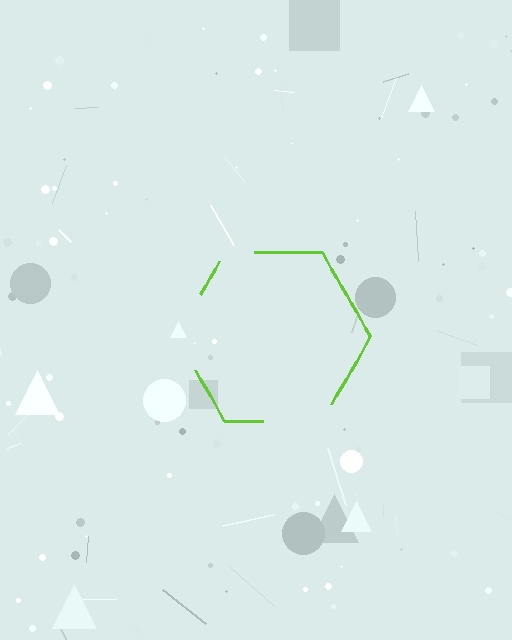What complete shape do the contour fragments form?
The contour fragments form a hexagon.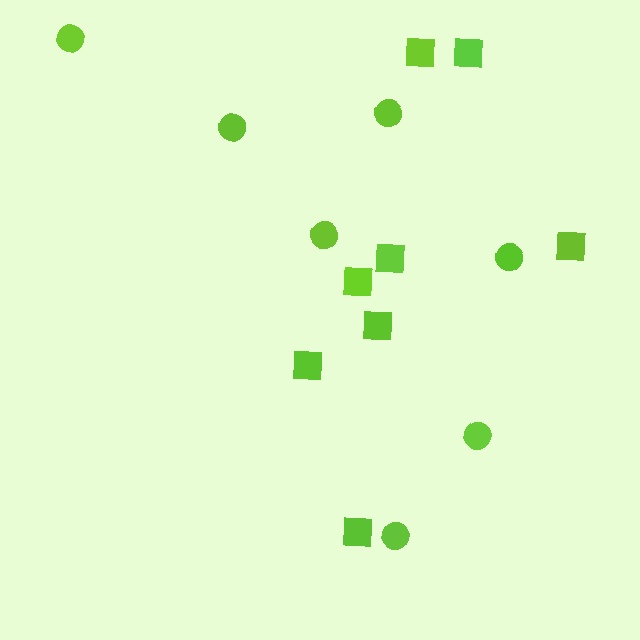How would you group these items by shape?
There are 2 groups: one group of squares (8) and one group of circles (7).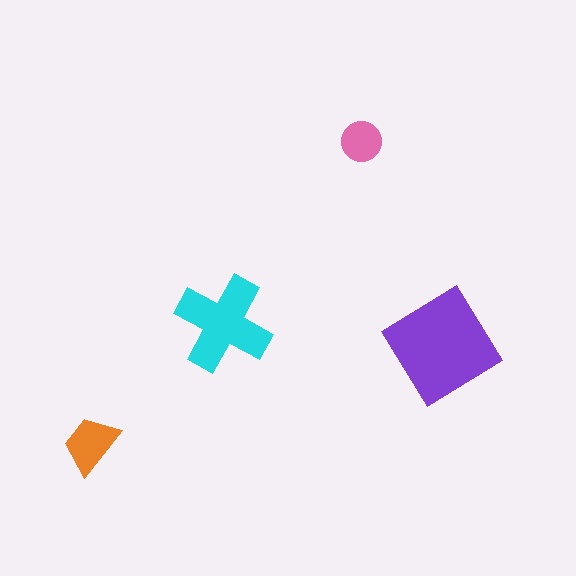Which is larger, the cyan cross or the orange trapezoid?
The cyan cross.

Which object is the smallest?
The pink circle.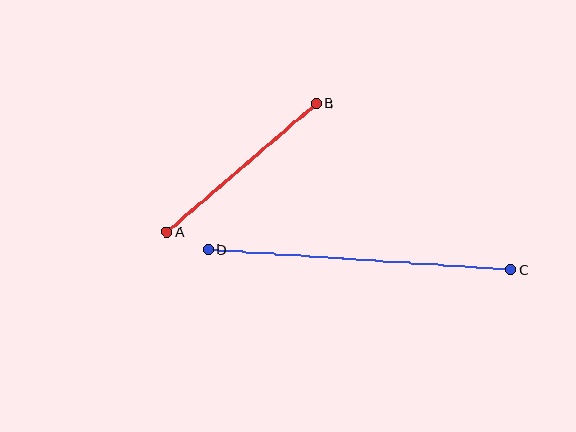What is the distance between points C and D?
The distance is approximately 304 pixels.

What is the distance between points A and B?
The distance is approximately 197 pixels.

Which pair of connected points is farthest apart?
Points C and D are farthest apart.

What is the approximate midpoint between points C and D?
The midpoint is at approximately (360, 259) pixels.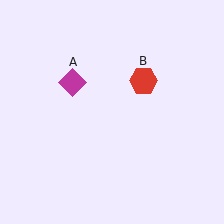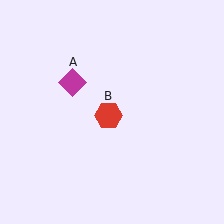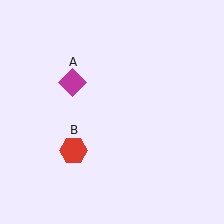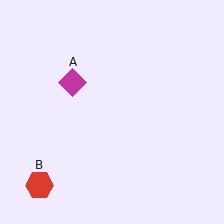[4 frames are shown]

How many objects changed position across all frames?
1 object changed position: red hexagon (object B).